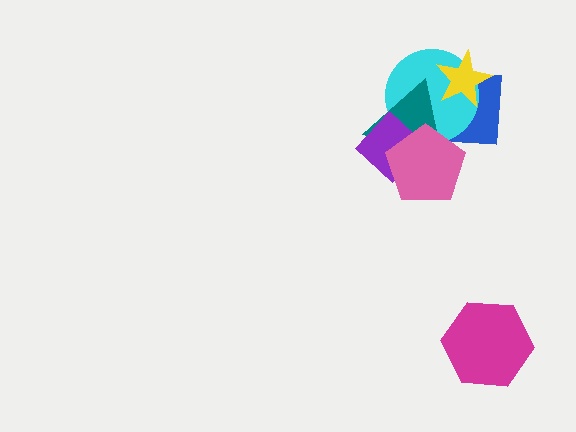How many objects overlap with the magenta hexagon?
0 objects overlap with the magenta hexagon.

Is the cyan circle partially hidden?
Yes, it is partially covered by another shape.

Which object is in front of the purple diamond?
The pink pentagon is in front of the purple diamond.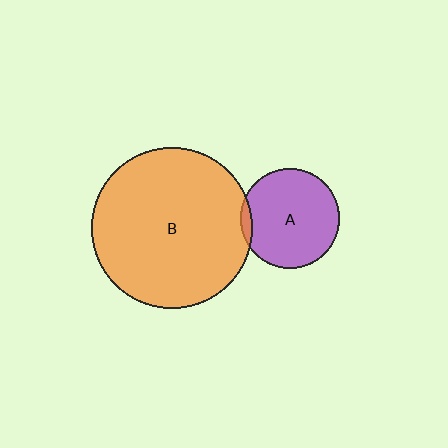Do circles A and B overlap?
Yes.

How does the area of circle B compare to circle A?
Approximately 2.6 times.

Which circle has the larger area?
Circle B (orange).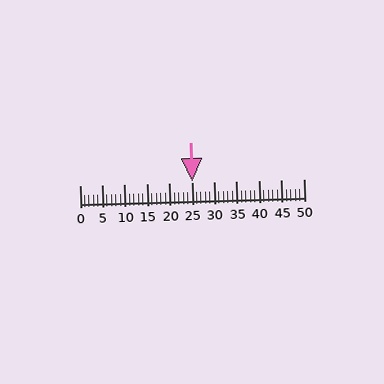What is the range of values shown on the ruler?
The ruler shows values from 0 to 50.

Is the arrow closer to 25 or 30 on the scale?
The arrow is closer to 25.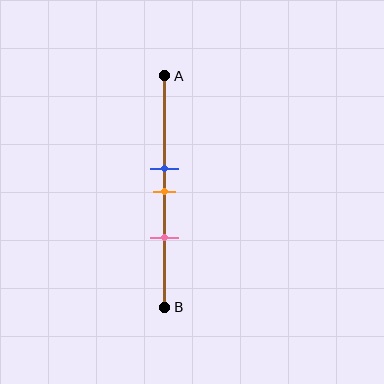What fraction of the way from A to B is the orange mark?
The orange mark is approximately 50% (0.5) of the way from A to B.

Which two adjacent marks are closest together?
The blue and orange marks are the closest adjacent pair.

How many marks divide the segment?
There are 3 marks dividing the segment.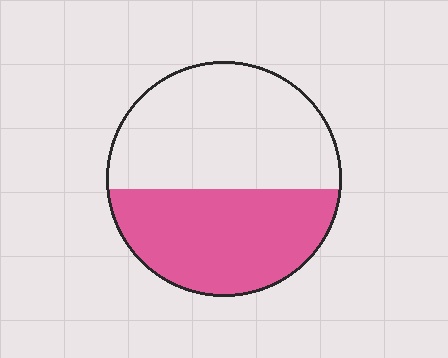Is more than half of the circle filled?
No.